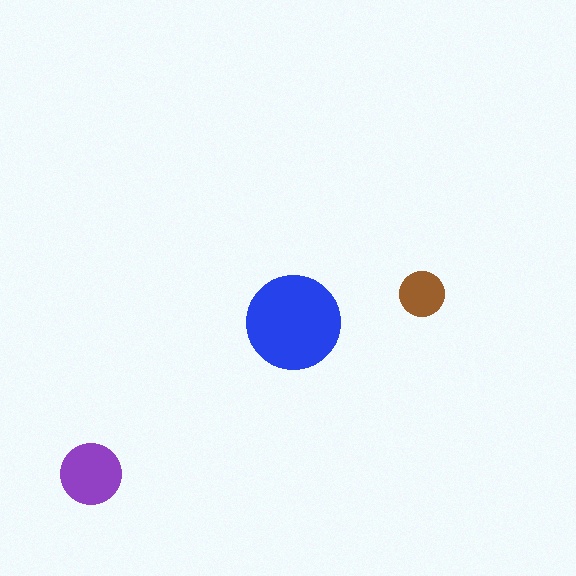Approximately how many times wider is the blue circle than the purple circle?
About 1.5 times wider.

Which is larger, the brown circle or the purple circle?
The purple one.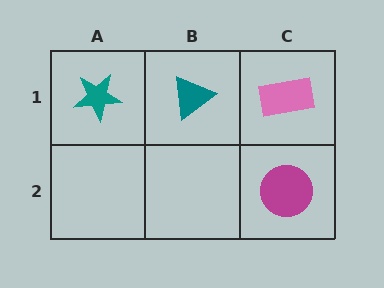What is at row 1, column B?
A teal triangle.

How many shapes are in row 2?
1 shape.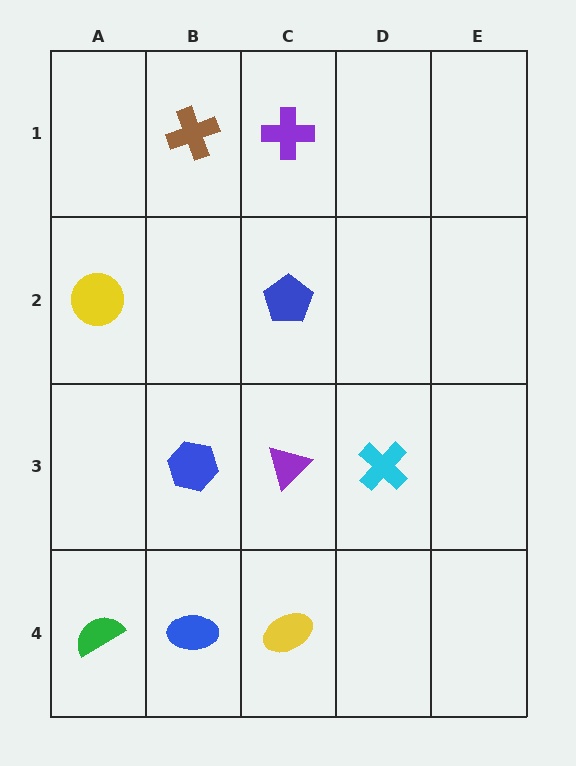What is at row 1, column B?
A brown cross.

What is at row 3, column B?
A blue hexagon.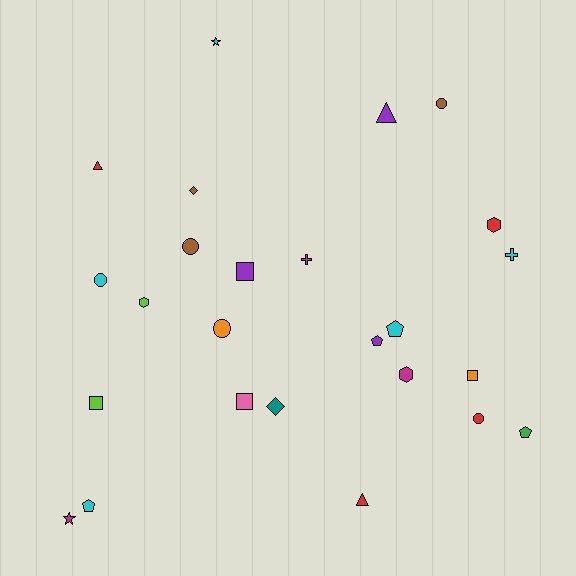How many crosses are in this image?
There are 2 crosses.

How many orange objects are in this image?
There are 2 orange objects.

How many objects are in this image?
There are 25 objects.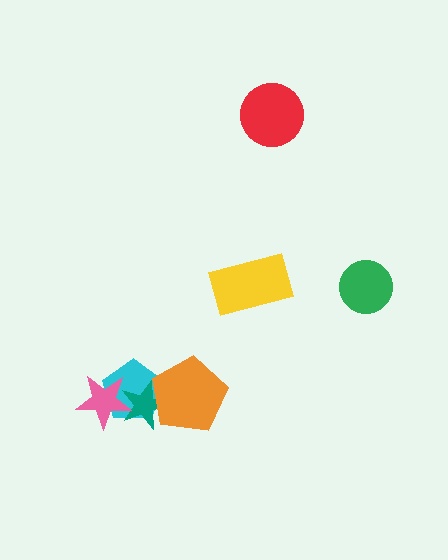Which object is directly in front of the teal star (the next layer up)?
The orange pentagon is directly in front of the teal star.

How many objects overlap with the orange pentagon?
2 objects overlap with the orange pentagon.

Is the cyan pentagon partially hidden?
Yes, it is partially covered by another shape.